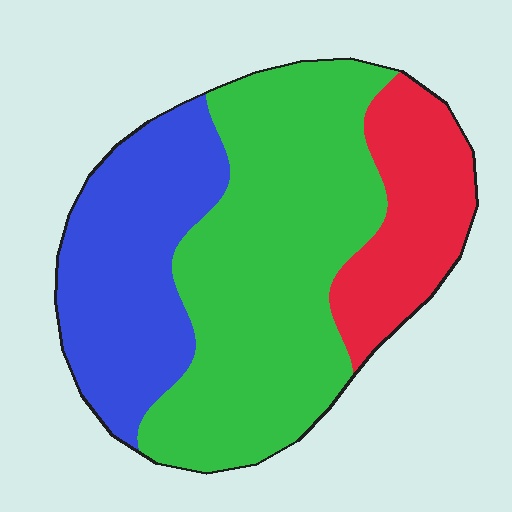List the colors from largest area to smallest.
From largest to smallest: green, blue, red.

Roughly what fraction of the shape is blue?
Blue covers around 30% of the shape.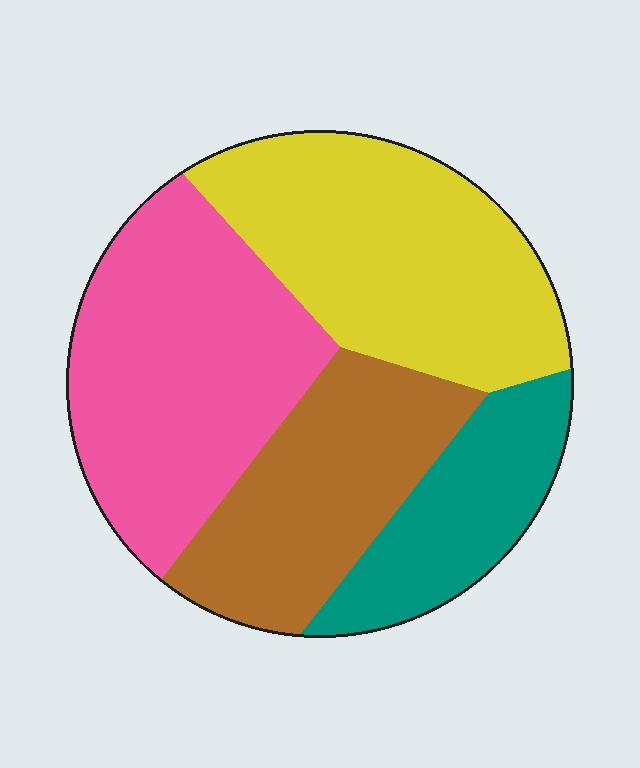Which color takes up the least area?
Teal, at roughly 15%.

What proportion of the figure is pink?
Pink takes up about one third (1/3) of the figure.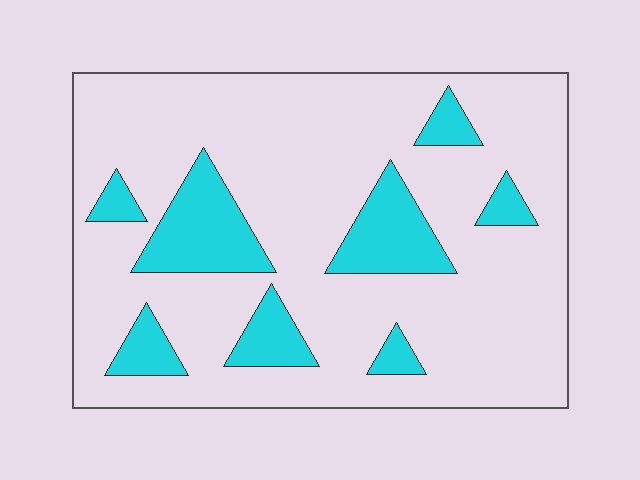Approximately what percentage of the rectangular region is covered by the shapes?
Approximately 20%.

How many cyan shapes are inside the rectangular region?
8.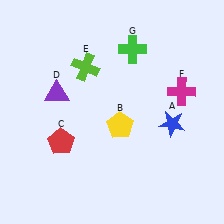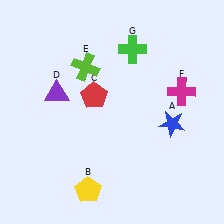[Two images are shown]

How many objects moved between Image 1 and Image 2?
2 objects moved between the two images.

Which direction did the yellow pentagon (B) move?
The yellow pentagon (B) moved down.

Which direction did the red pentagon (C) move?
The red pentagon (C) moved up.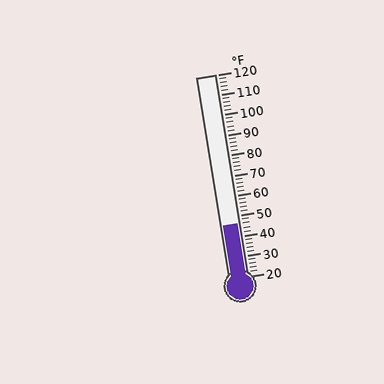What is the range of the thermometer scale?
The thermometer scale ranges from 20°F to 120°F.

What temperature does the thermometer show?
The thermometer shows approximately 46°F.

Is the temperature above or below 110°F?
The temperature is below 110°F.